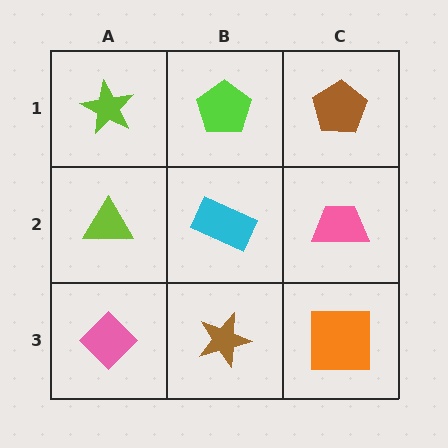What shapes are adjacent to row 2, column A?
A lime star (row 1, column A), a pink diamond (row 3, column A), a cyan rectangle (row 2, column B).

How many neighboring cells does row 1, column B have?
3.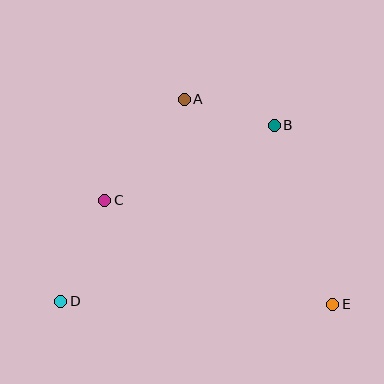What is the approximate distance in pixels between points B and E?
The distance between B and E is approximately 188 pixels.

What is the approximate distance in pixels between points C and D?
The distance between C and D is approximately 110 pixels.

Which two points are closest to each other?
Points A and B are closest to each other.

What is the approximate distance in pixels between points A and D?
The distance between A and D is approximately 236 pixels.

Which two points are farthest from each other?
Points B and D are farthest from each other.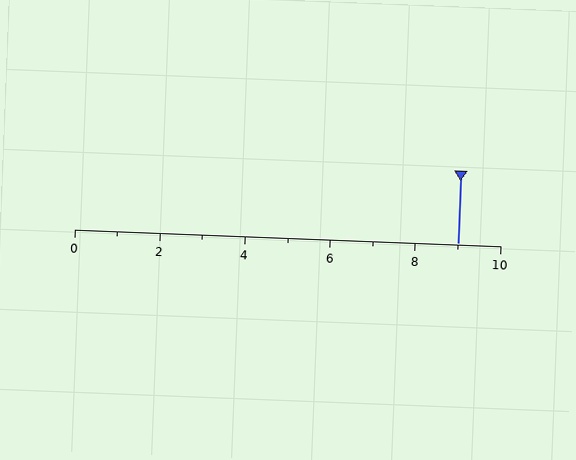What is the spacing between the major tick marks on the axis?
The major ticks are spaced 2 apart.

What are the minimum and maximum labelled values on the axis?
The axis runs from 0 to 10.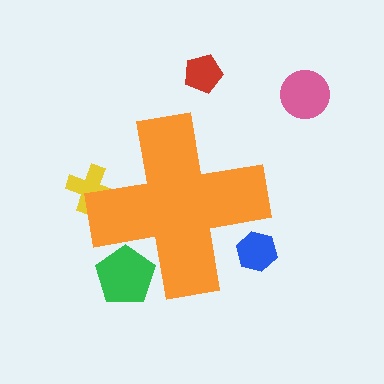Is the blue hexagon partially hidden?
Yes, the blue hexagon is partially hidden behind the orange cross.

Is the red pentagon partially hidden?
No, the red pentagon is fully visible.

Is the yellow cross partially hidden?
Yes, the yellow cross is partially hidden behind the orange cross.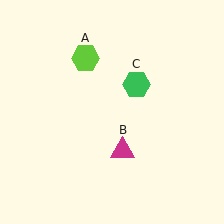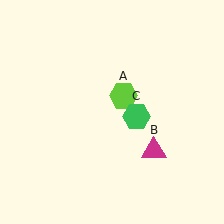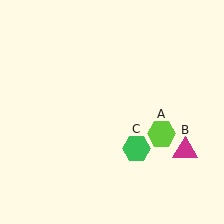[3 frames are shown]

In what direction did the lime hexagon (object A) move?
The lime hexagon (object A) moved down and to the right.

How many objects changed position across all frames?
3 objects changed position: lime hexagon (object A), magenta triangle (object B), green hexagon (object C).